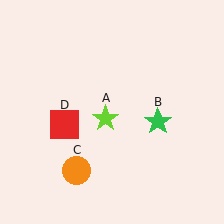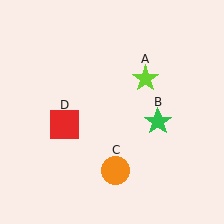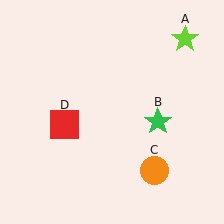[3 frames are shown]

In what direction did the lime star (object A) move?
The lime star (object A) moved up and to the right.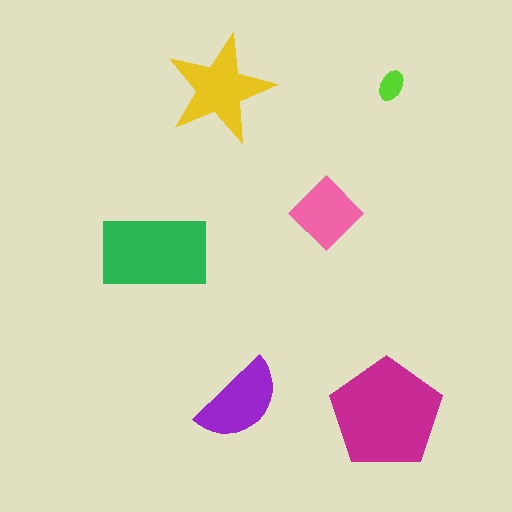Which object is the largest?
The magenta pentagon.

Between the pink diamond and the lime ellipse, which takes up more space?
The pink diamond.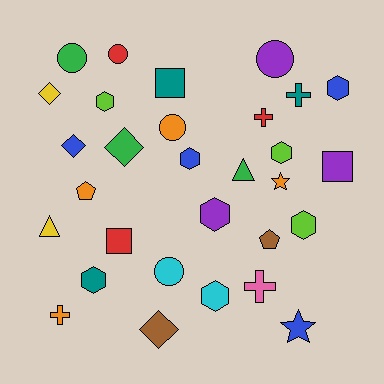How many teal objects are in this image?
There are 3 teal objects.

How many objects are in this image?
There are 30 objects.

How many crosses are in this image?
There are 4 crosses.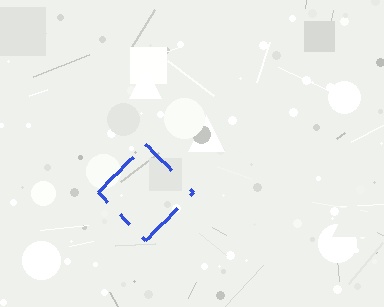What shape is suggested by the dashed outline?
The dashed outline suggests a diamond.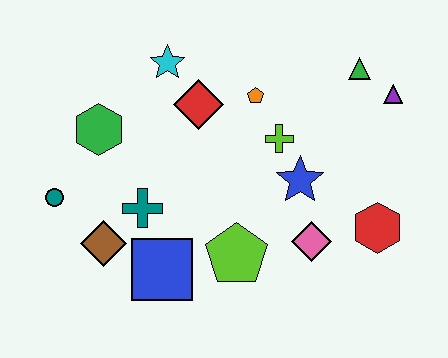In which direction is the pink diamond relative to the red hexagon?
The pink diamond is to the left of the red hexagon.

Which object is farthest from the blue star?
The teal circle is farthest from the blue star.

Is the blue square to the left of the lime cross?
Yes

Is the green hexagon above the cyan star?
No